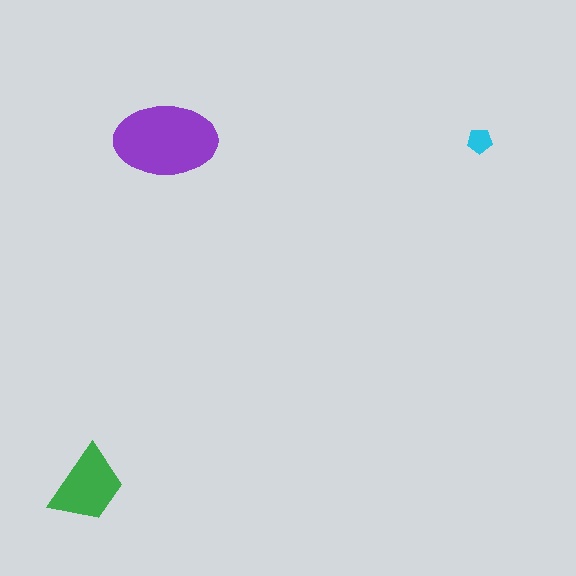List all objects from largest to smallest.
The purple ellipse, the green trapezoid, the cyan pentagon.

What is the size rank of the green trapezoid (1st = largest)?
2nd.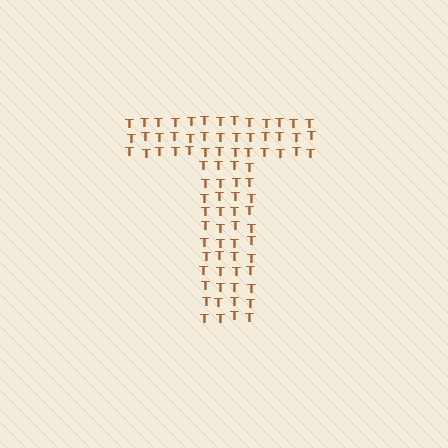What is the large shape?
The large shape is the letter T.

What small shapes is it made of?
It is made of small letter T's.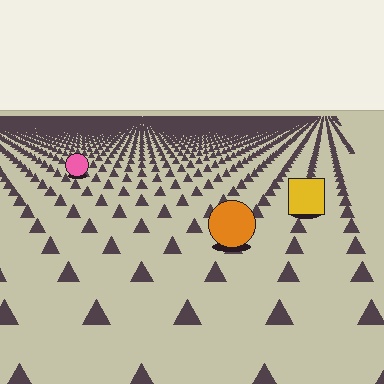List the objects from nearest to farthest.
From nearest to farthest: the orange circle, the yellow square, the pink circle.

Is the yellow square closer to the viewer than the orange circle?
No. The orange circle is closer — you can tell from the texture gradient: the ground texture is coarser near it.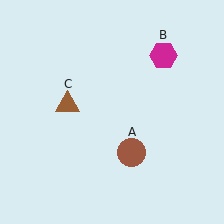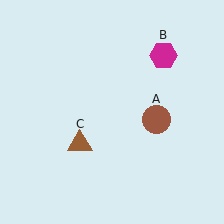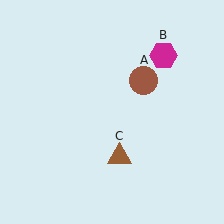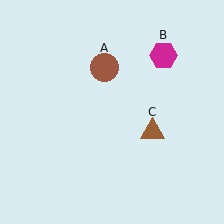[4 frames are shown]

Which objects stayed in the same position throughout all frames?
Magenta hexagon (object B) remained stationary.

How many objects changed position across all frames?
2 objects changed position: brown circle (object A), brown triangle (object C).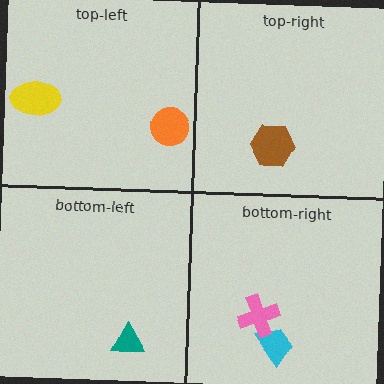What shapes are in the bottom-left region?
The teal triangle.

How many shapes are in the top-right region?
1.